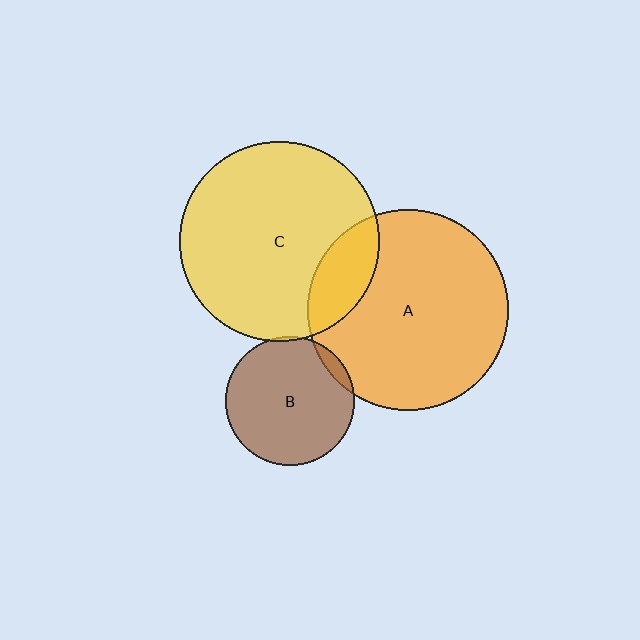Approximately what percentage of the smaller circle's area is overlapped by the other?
Approximately 15%.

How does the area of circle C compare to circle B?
Approximately 2.4 times.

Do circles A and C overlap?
Yes.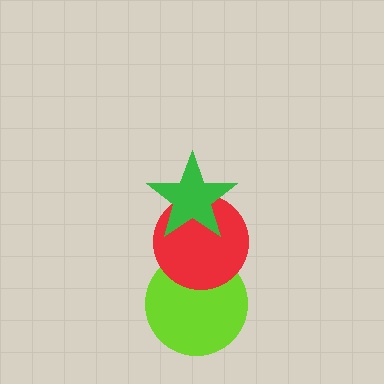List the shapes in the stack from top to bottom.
From top to bottom: the green star, the red circle, the lime circle.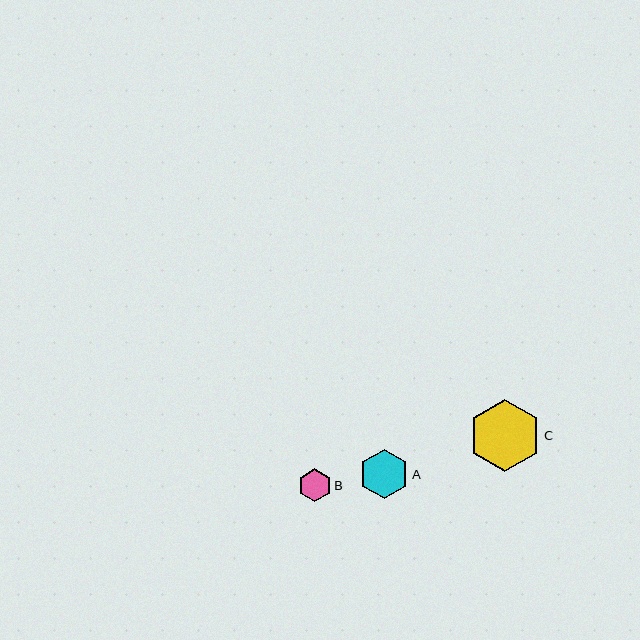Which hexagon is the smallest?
Hexagon B is the smallest with a size of approximately 33 pixels.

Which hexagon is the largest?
Hexagon C is the largest with a size of approximately 72 pixels.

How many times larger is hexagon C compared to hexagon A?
Hexagon C is approximately 1.5 times the size of hexagon A.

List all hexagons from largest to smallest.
From largest to smallest: C, A, B.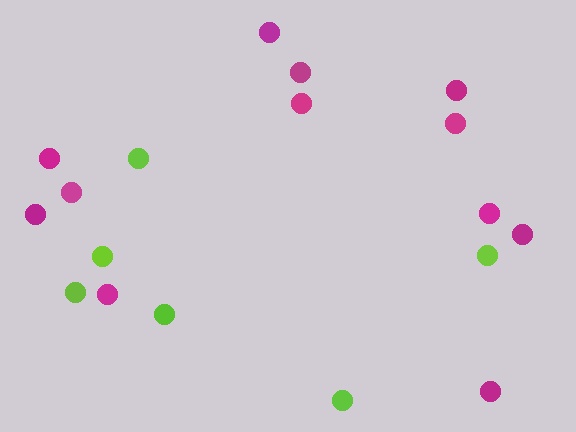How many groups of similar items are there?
There are 2 groups: one group of lime circles (6) and one group of magenta circles (12).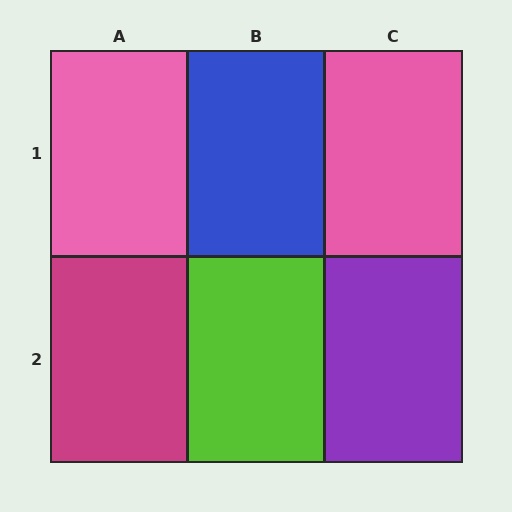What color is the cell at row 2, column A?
Magenta.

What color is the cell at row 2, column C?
Purple.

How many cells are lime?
1 cell is lime.